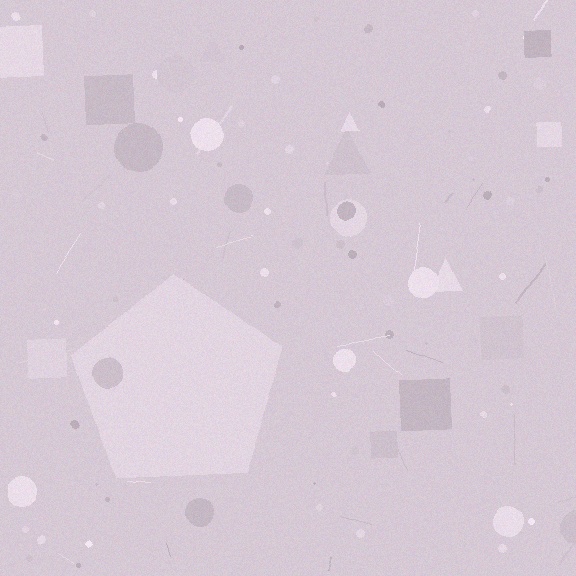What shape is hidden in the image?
A pentagon is hidden in the image.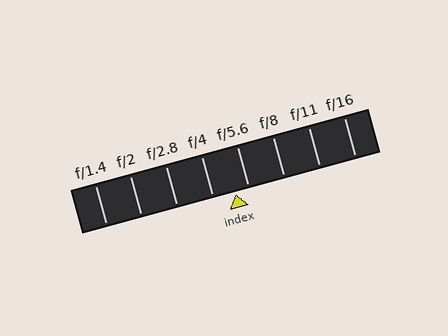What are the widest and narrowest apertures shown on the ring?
The widest aperture shown is f/1.4 and the narrowest is f/16.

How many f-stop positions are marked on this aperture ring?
There are 8 f-stop positions marked.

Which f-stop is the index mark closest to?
The index mark is closest to f/5.6.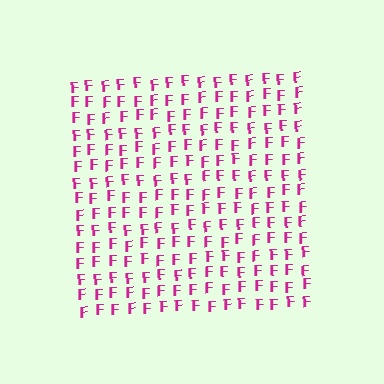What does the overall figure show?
The overall figure shows a square.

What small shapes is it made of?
It is made of small letter F's.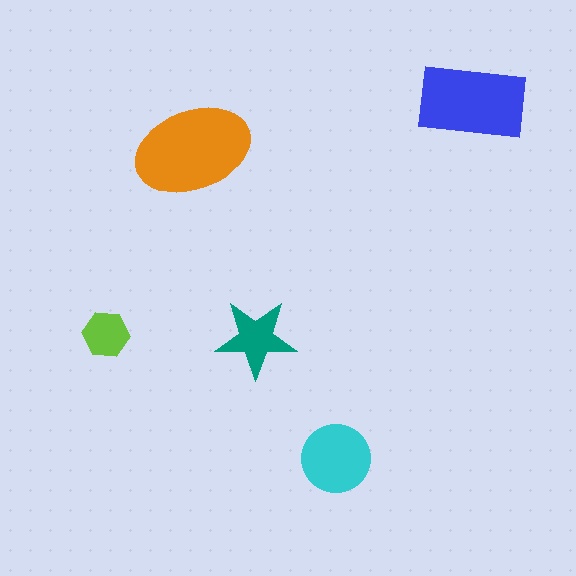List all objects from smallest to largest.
The lime hexagon, the teal star, the cyan circle, the blue rectangle, the orange ellipse.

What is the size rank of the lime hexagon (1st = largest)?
5th.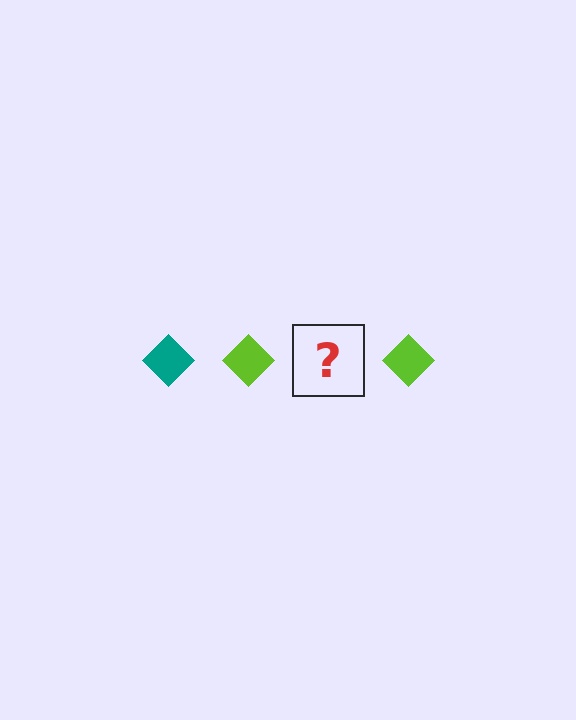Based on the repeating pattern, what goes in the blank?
The blank should be a teal diamond.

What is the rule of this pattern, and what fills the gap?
The rule is that the pattern cycles through teal, lime diamonds. The gap should be filled with a teal diamond.